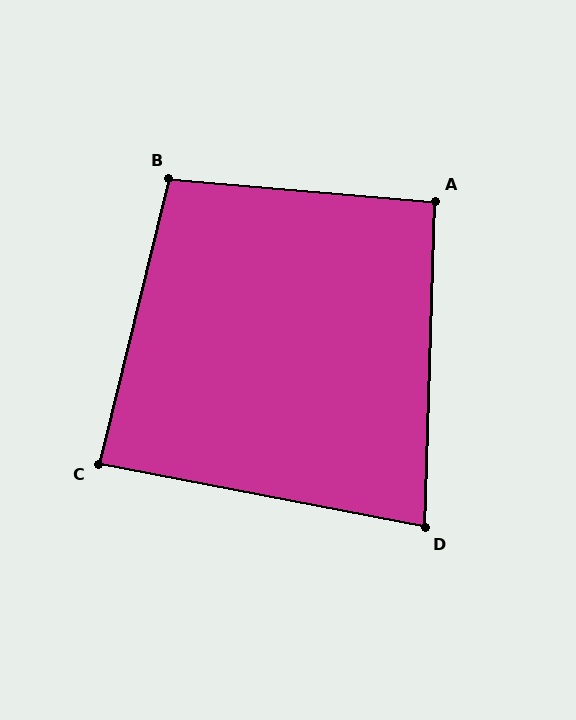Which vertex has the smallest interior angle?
D, at approximately 81 degrees.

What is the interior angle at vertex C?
Approximately 87 degrees (approximately right).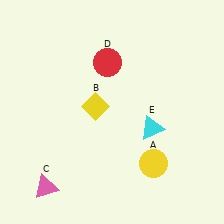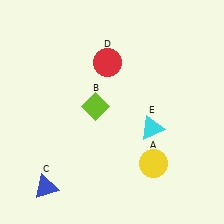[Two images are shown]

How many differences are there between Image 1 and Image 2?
There are 2 differences between the two images.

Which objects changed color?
B changed from yellow to lime. C changed from pink to blue.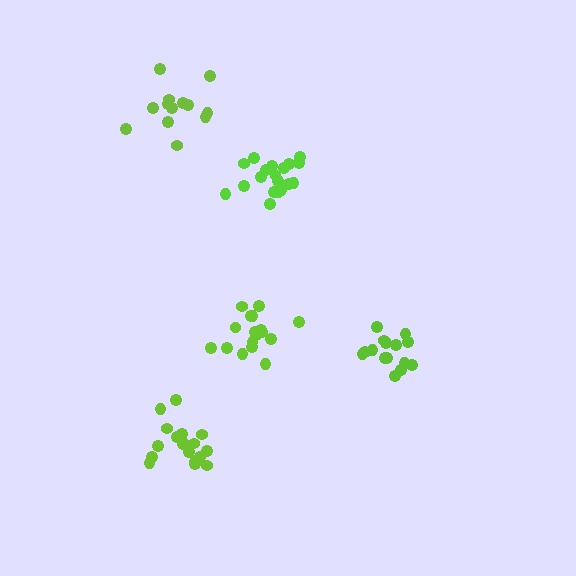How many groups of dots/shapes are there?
There are 5 groups.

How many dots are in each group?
Group 1: 14 dots, Group 2: 15 dots, Group 3: 19 dots, Group 4: 18 dots, Group 5: 17 dots (83 total).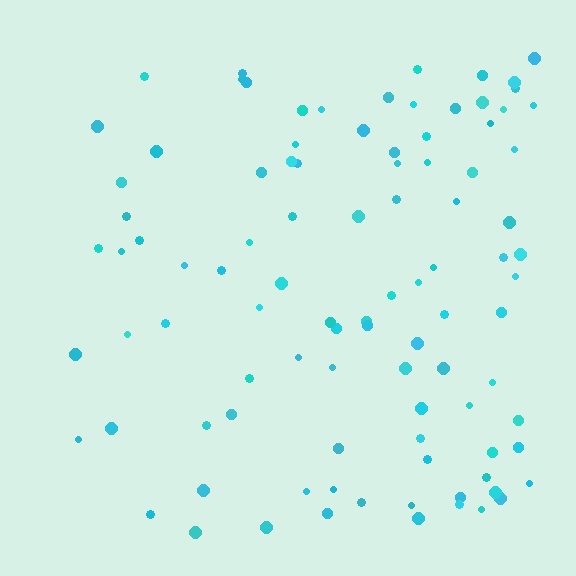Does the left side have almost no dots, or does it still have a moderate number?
Still a moderate number, just noticeably fewer than the right.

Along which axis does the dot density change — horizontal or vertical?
Horizontal.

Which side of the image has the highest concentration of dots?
The right.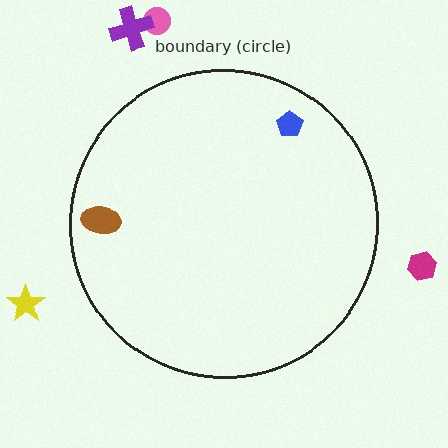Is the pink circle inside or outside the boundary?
Outside.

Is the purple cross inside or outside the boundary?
Outside.